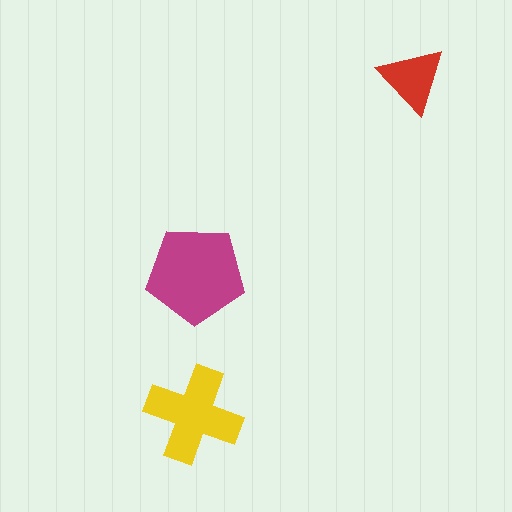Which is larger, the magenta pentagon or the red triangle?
The magenta pentagon.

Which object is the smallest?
The red triangle.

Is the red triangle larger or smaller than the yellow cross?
Smaller.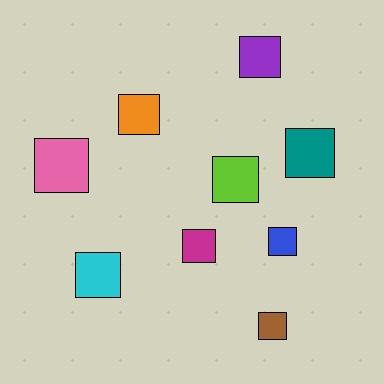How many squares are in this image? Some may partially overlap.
There are 9 squares.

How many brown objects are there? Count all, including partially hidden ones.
There is 1 brown object.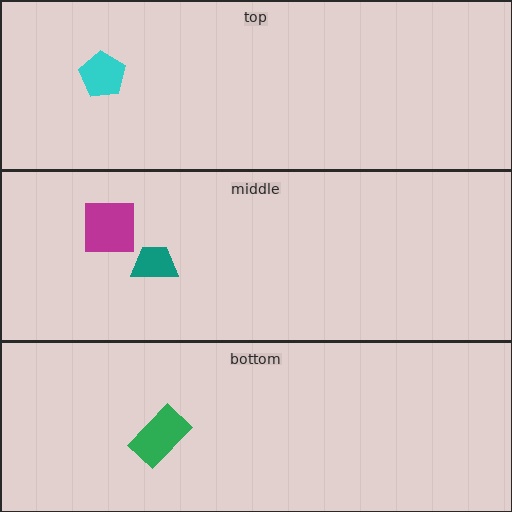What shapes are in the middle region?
The teal trapezoid, the magenta square.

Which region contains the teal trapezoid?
The middle region.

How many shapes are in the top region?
1.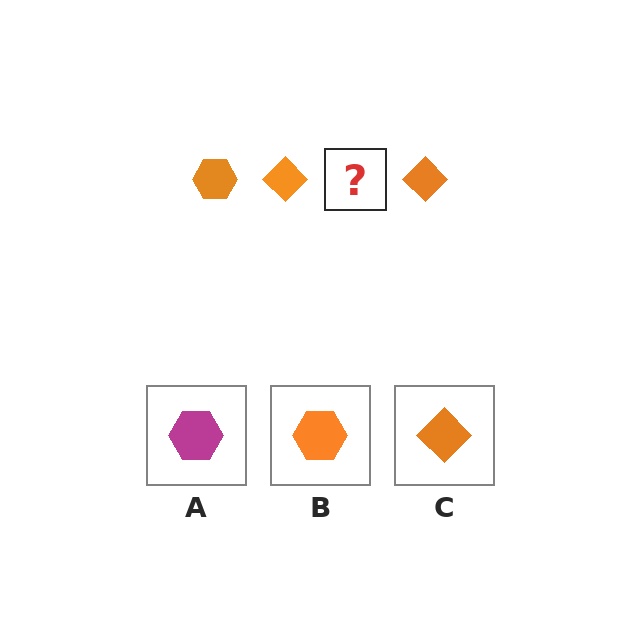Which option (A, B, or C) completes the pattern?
B.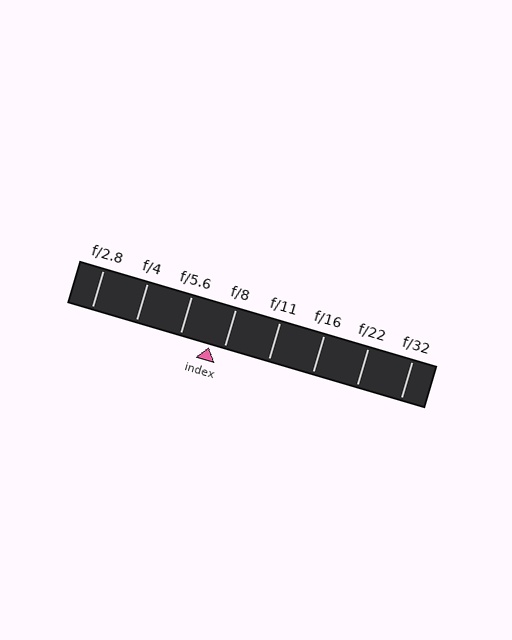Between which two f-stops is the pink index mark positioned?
The index mark is between f/5.6 and f/8.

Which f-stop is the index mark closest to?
The index mark is closest to f/8.